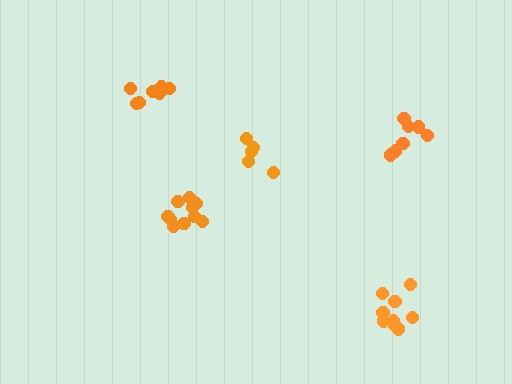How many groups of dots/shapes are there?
There are 5 groups.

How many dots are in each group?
Group 1: 8 dots, Group 2: 7 dots, Group 3: 11 dots, Group 4: 9 dots, Group 5: 5 dots (40 total).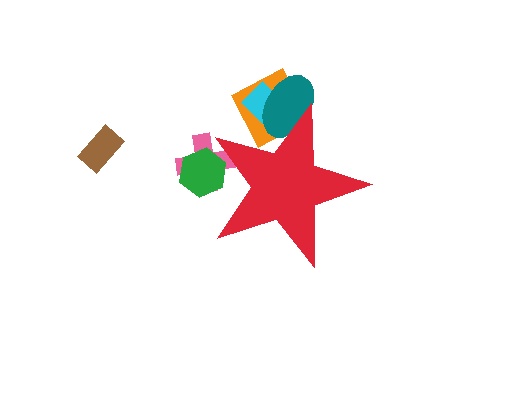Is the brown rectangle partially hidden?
No, the brown rectangle is fully visible.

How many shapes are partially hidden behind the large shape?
5 shapes are partially hidden.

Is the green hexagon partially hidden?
Yes, the green hexagon is partially hidden behind the red star.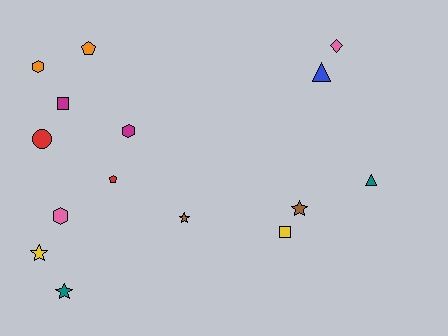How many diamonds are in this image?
There is 1 diamond.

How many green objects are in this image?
There are no green objects.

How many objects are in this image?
There are 15 objects.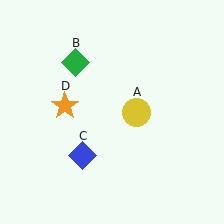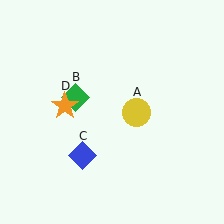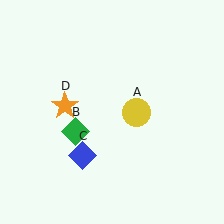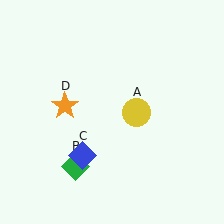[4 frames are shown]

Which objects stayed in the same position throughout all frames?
Yellow circle (object A) and blue diamond (object C) and orange star (object D) remained stationary.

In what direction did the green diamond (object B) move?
The green diamond (object B) moved down.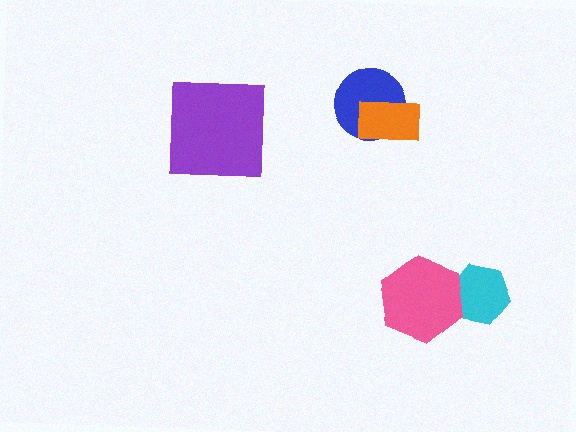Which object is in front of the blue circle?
The orange rectangle is in front of the blue circle.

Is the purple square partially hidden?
No, no other shape covers it.